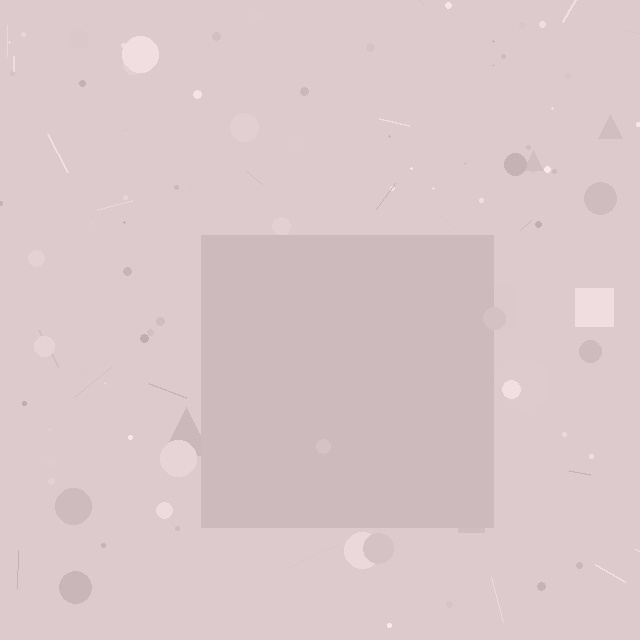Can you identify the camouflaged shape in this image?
The camouflaged shape is a square.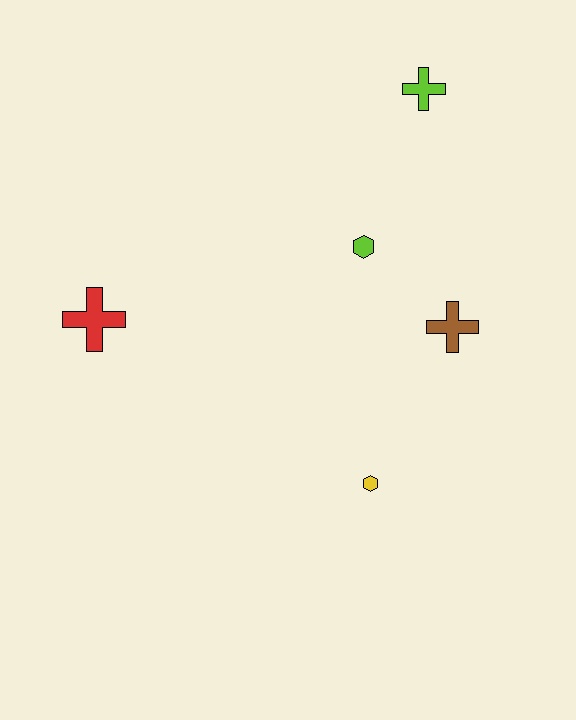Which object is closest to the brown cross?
The lime hexagon is closest to the brown cross.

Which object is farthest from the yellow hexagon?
The lime cross is farthest from the yellow hexagon.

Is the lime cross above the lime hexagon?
Yes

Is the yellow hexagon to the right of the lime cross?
No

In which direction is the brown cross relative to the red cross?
The brown cross is to the right of the red cross.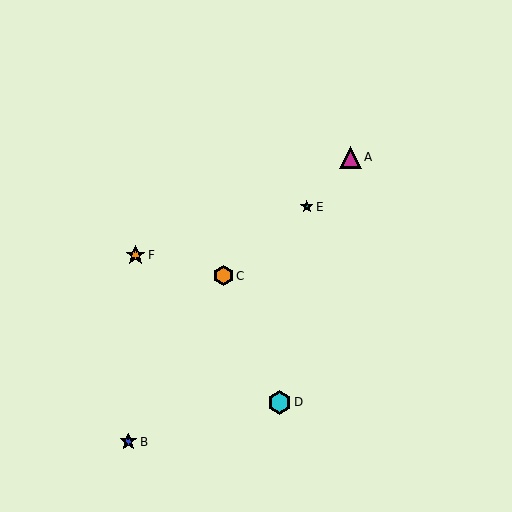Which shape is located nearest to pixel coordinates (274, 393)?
The cyan hexagon (labeled D) at (279, 402) is nearest to that location.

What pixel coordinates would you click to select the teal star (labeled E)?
Click at (307, 207) to select the teal star E.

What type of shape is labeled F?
Shape F is an orange star.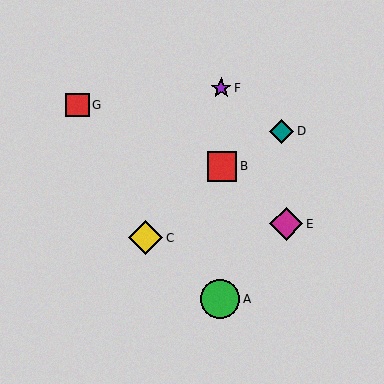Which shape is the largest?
The green circle (labeled A) is the largest.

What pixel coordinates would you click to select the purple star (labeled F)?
Click at (221, 88) to select the purple star F.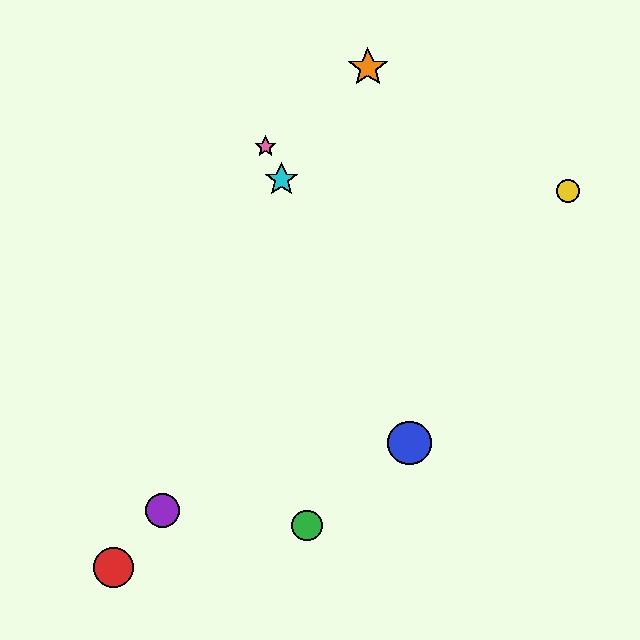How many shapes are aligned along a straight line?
3 shapes (the blue circle, the cyan star, the pink star) are aligned along a straight line.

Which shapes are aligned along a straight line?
The blue circle, the cyan star, the pink star are aligned along a straight line.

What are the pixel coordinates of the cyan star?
The cyan star is at (281, 179).